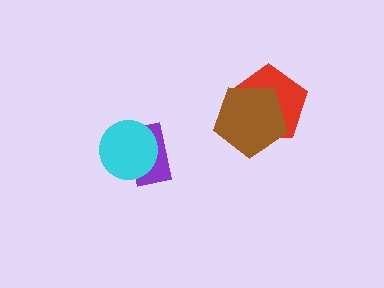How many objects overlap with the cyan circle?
1 object overlaps with the cyan circle.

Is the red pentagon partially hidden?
Yes, it is partially covered by another shape.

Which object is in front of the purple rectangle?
The cyan circle is in front of the purple rectangle.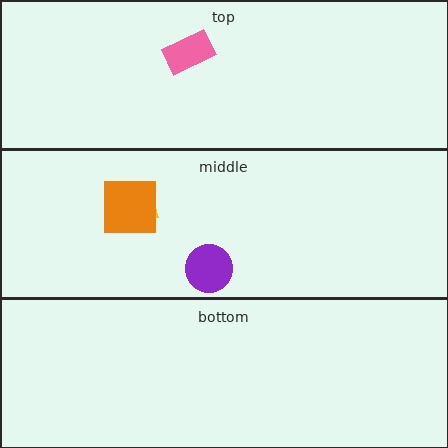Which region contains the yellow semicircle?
The middle region.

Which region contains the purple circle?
The middle region.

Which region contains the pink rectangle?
The top region.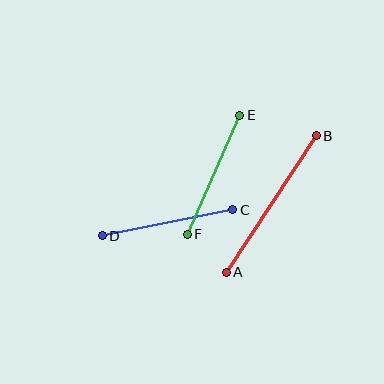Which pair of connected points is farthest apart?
Points A and B are farthest apart.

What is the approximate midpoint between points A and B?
The midpoint is at approximately (271, 204) pixels.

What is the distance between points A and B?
The distance is approximately 163 pixels.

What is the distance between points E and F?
The distance is approximately 130 pixels.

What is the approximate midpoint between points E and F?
The midpoint is at approximately (213, 175) pixels.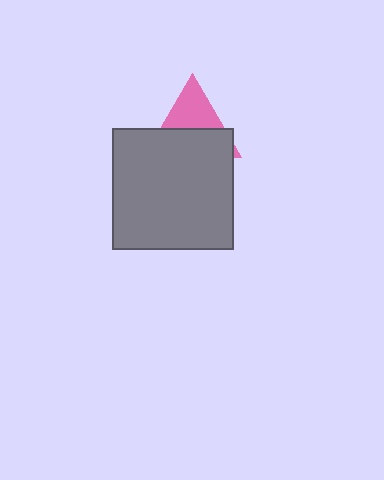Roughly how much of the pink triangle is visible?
A small part of it is visible (roughly 43%).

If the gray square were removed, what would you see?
You would see the complete pink triangle.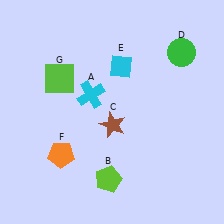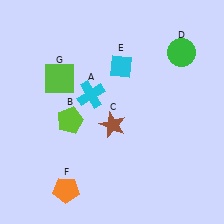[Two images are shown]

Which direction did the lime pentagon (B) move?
The lime pentagon (B) moved up.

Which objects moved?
The objects that moved are: the lime pentagon (B), the orange pentagon (F).